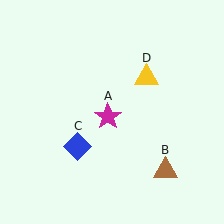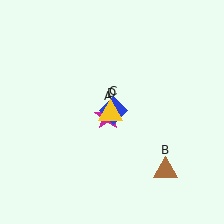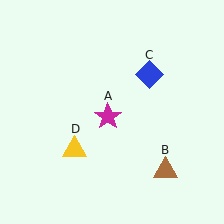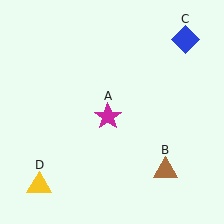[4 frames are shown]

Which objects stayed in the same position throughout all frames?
Magenta star (object A) and brown triangle (object B) remained stationary.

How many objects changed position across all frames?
2 objects changed position: blue diamond (object C), yellow triangle (object D).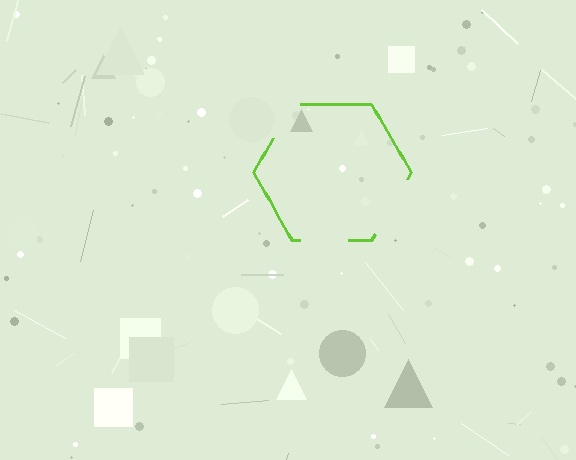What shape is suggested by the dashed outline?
The dashed outline suggests a hexagon.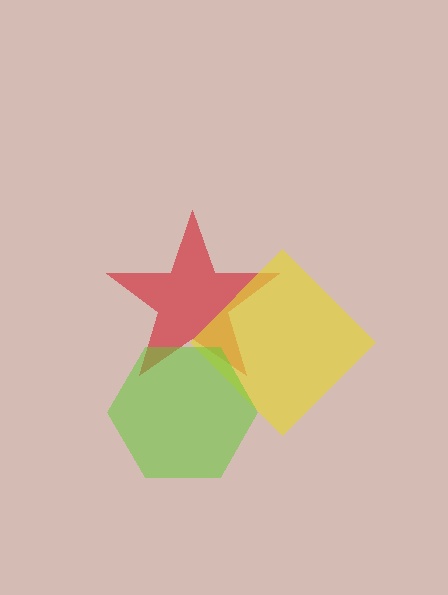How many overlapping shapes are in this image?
There are 3 overlapping shapes in the image.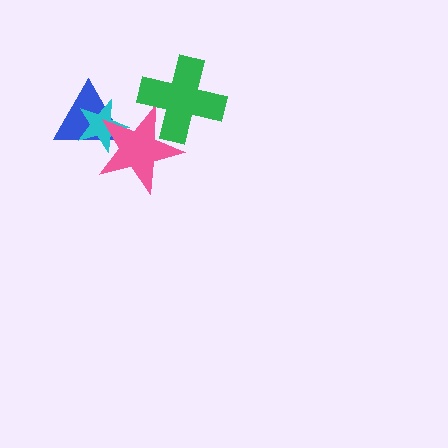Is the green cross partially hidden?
No, no other shape covers it.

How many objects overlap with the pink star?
3 objects overlap with the pink star.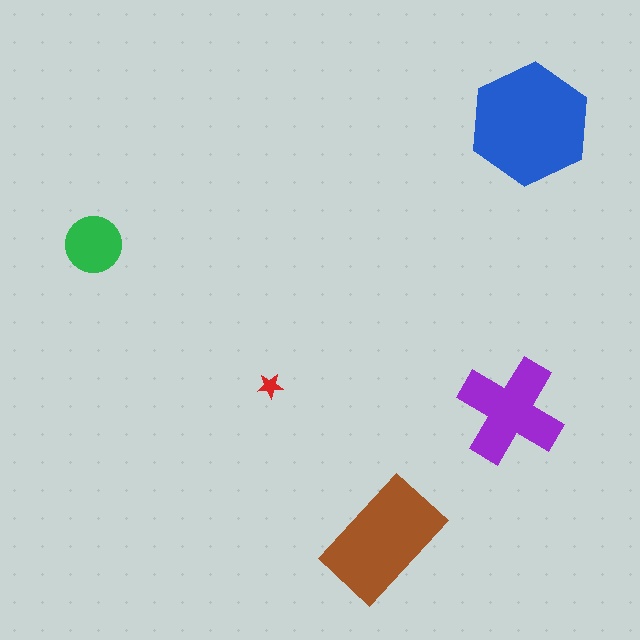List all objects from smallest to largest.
The red star, the green circle, the purple cross, the brown rectangle, the blue hexagon.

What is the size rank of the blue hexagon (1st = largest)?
1st.